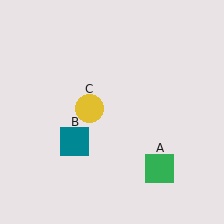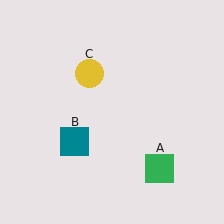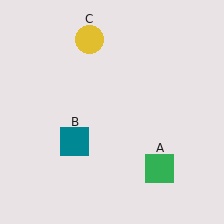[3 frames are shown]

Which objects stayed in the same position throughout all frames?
Green square (object A) and teal square (object B) remained stationary.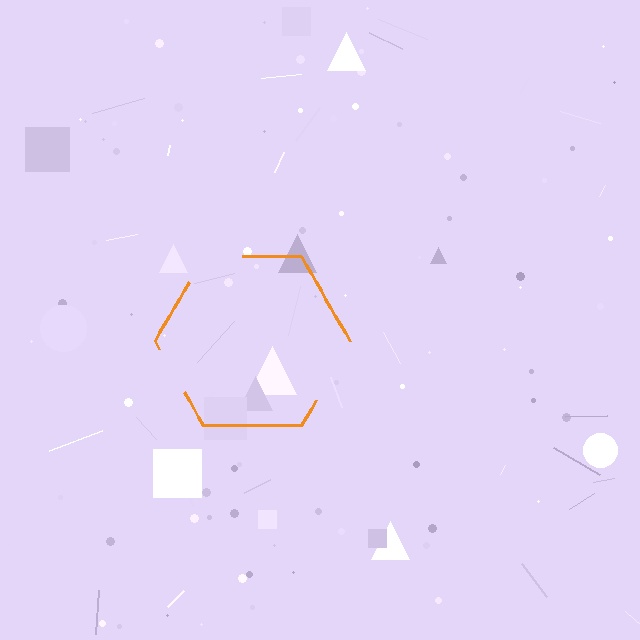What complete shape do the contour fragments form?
The contour fragments form a hexagon.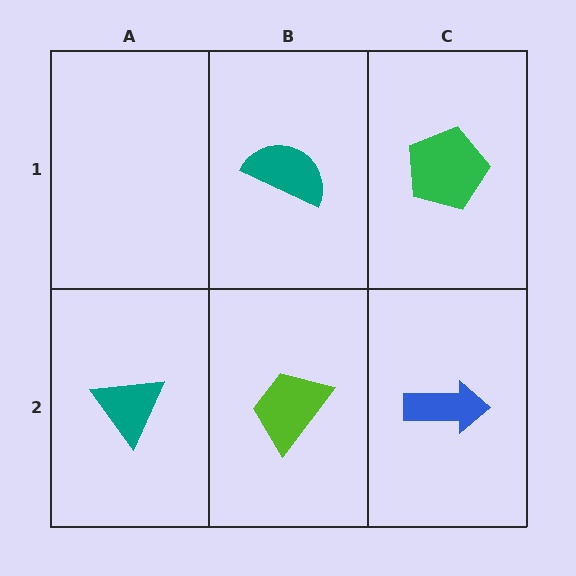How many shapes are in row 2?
3 shapes.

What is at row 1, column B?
A teal semicircle.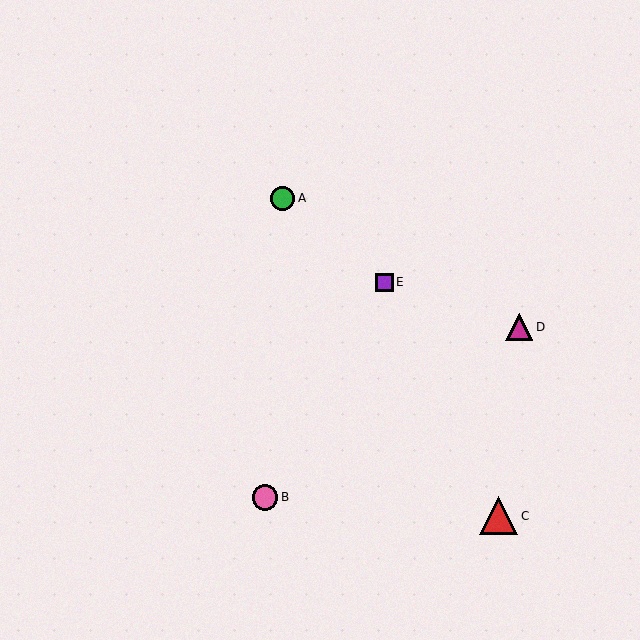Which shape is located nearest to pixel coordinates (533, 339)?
The magenta triangle (labeled D) at (519, 327) is nearest to that location.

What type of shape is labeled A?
Shape A is a green circle.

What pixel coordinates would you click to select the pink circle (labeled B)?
Click at (265, 497) to select the pink circle B.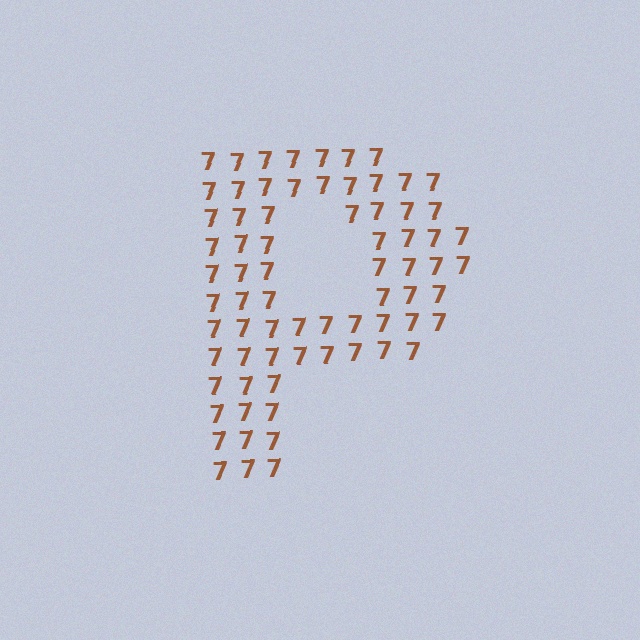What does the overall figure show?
The overall figure shows the letter P.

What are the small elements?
The small elements are digit 7's.